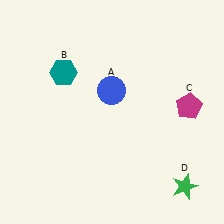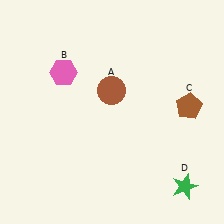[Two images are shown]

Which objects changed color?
A changed from blue to brown. B changed from teal to pink. C changed from magenta to brown.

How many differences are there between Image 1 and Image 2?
There are 3 differences between the two images.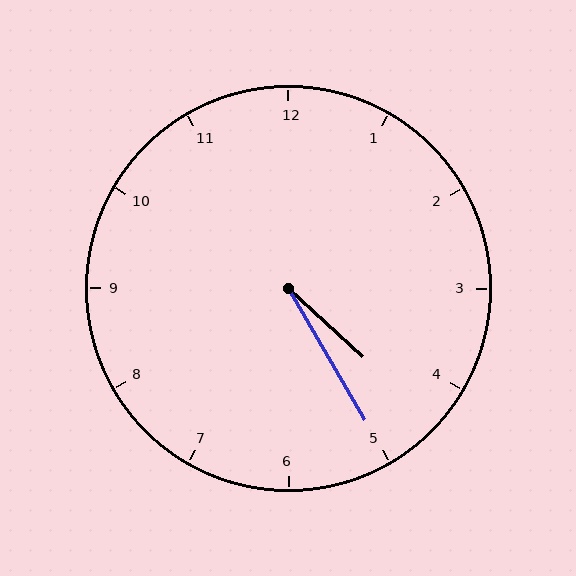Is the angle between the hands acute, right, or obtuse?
It is acute.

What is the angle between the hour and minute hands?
Approximately 18 degrees.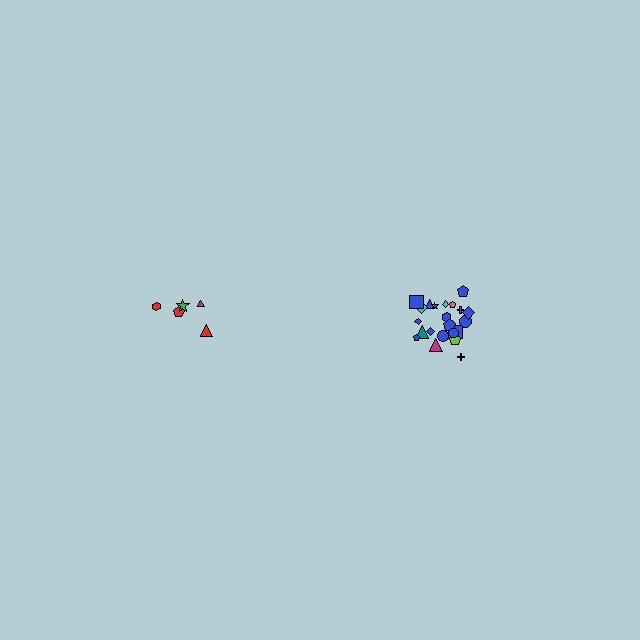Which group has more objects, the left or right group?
The right group.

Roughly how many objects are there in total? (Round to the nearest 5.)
Roughly 25 objects in total.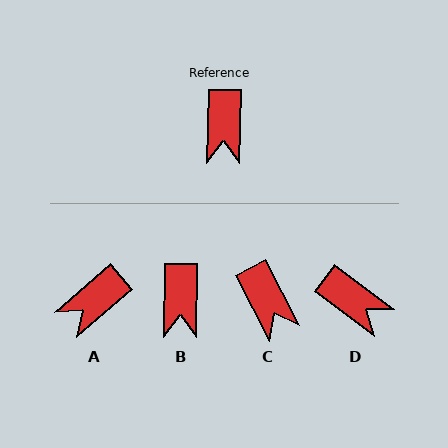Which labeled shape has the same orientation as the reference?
B.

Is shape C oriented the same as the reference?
No, it is off by about 29 degrees.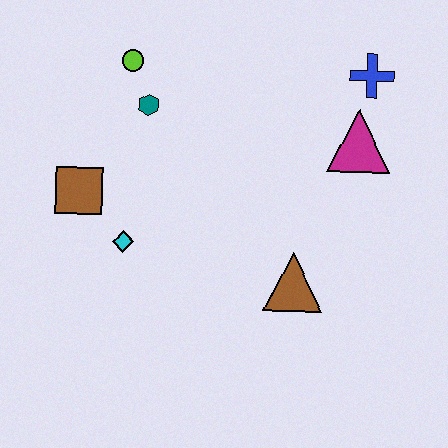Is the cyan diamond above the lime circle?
No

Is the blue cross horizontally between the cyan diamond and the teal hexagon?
No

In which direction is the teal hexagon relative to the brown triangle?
The teal hexagon is above the brown triangle.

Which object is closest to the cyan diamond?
The brown square is closest to the cyan diamond.